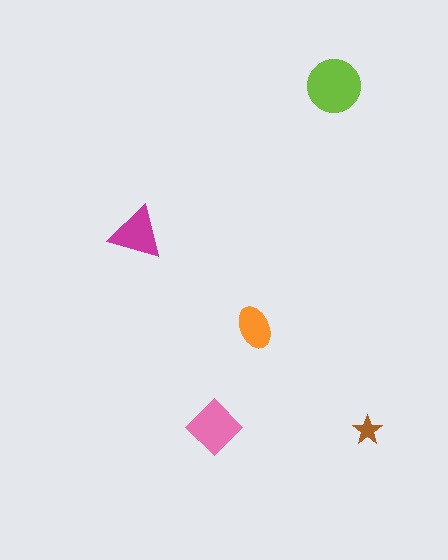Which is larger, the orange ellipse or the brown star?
The orange ellipse.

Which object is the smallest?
The brown star.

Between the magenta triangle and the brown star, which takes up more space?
The magenta triangle.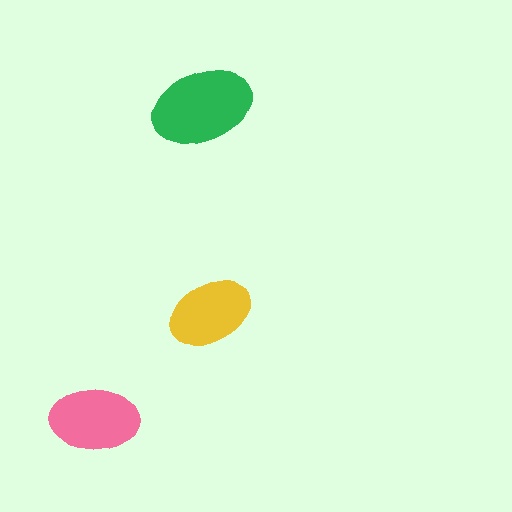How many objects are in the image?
There are 3 objects in the image.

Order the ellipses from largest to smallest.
the green one, the pink one, the yellow one.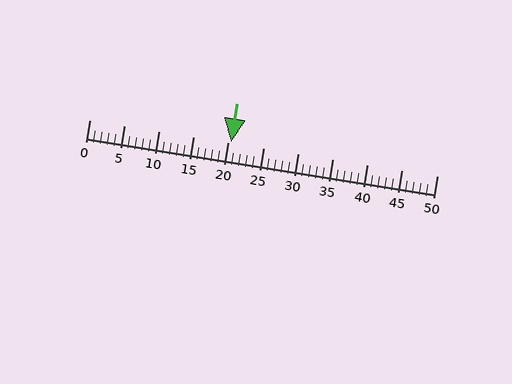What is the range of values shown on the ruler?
The ruler shows values from 0 to 50.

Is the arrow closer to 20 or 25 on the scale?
The arrow is closer to 20.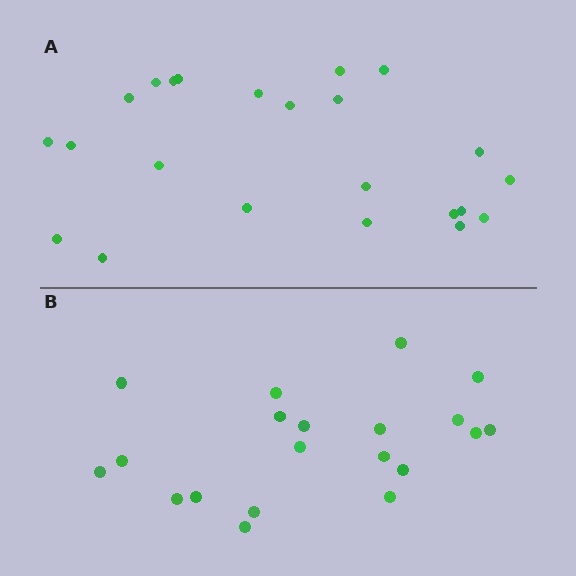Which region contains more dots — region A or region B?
Region A (the top region) has more dots.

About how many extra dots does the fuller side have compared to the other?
Region A has just a few more — roughly 2 or 3 more dots than region B.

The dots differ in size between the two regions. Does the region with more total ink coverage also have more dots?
No. Region B has more total ink coverage because its dots are larger, but region A actually contains more individual dots. Total area can be misleading — the number of items is what matters here.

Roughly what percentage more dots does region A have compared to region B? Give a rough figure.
About 15% more.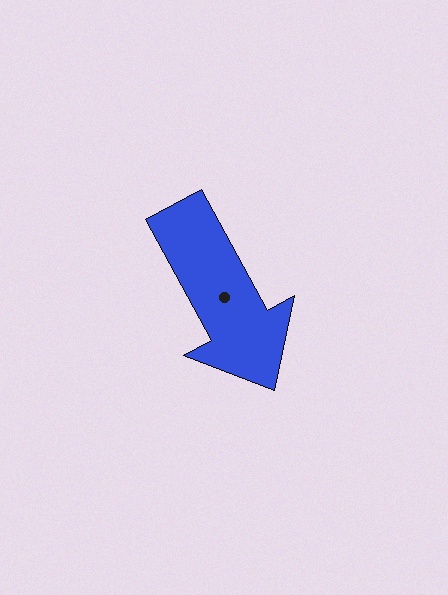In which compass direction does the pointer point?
Southeast.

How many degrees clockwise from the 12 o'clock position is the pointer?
Approximately 152 degrees.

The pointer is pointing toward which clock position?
Roughly 5 o'clock.